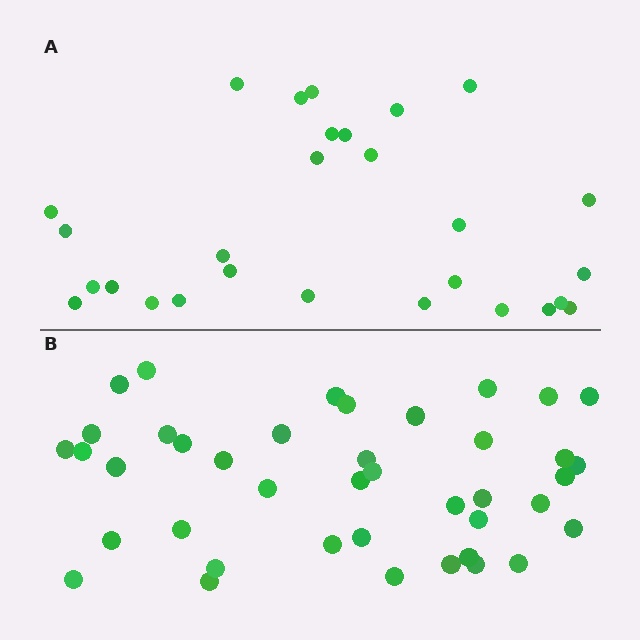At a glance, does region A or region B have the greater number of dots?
Region B (the bottom region) has more dots.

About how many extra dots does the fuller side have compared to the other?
Region B has approximately 15 more dots than region A.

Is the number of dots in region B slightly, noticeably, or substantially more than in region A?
Region B has substantially more. The ratio is roughly 1.5 to 1.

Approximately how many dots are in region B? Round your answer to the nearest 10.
About 40 dots. (The exact count is 41, which rounds to 40.)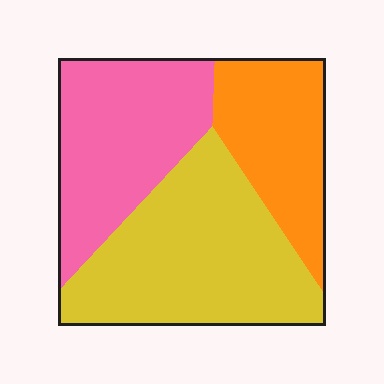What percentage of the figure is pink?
Pink covers 33% of the figure.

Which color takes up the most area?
Yellow, at roughly 45%.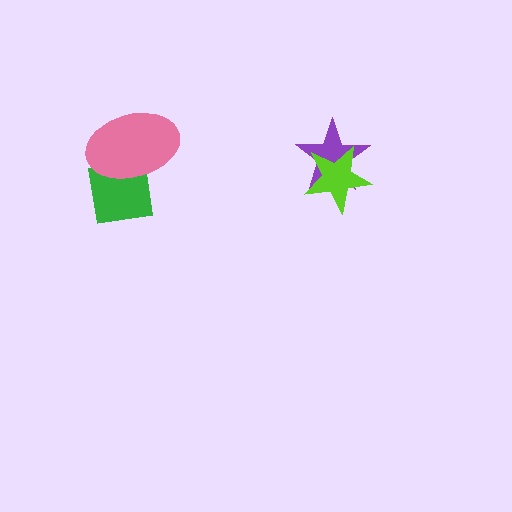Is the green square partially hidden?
Yes, it is partially covered by another shape.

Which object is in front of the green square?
The pink ellipse is in front of the green square.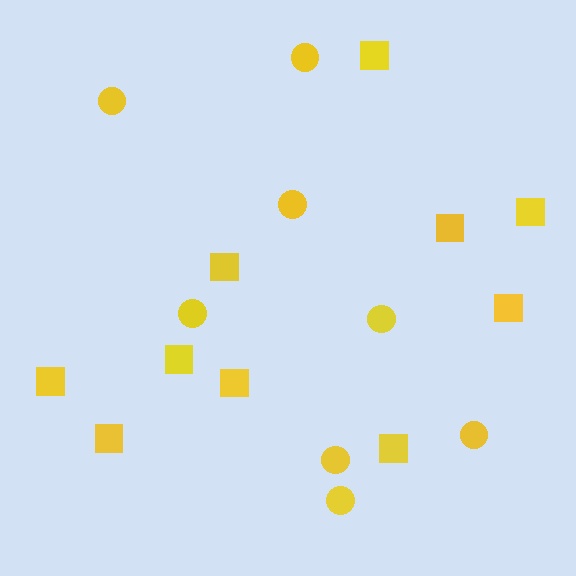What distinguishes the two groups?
There are 2 groups: one group of circles (8) and one group of squares (10).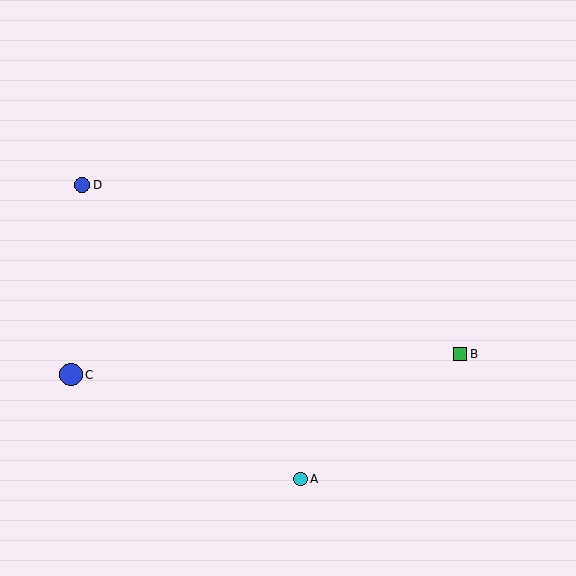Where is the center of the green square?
The center of the green square is at (460, 354).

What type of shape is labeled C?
Shape C is a blue circle.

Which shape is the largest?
The blue circle (labeled C) is the largest.